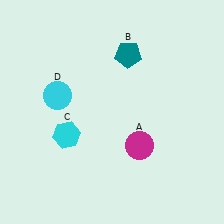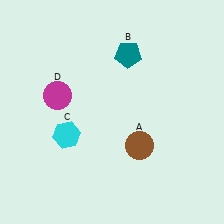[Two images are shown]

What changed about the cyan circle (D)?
In Image 1, D is cyan. In Image 2, it changed to magenta.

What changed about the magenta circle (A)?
In Image 1, A is magenta. In Image 2, it changed to brown.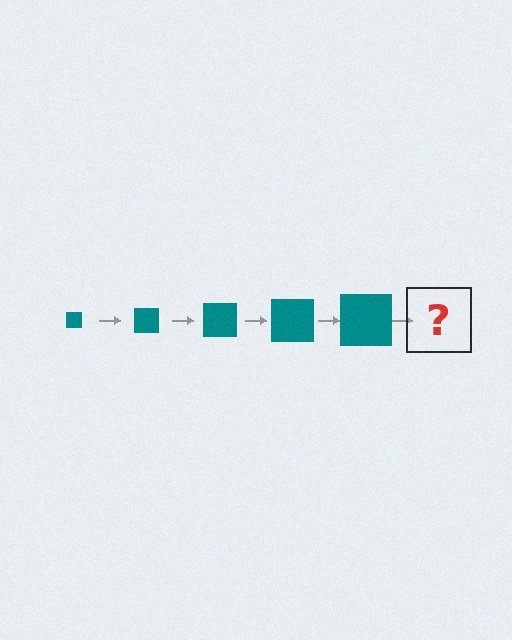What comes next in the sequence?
The next element should be a teal square, larger than the previous one.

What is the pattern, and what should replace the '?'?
The pattern is that the square gets progressively larger each step. The '?' should be a teal square, larger than the previous one.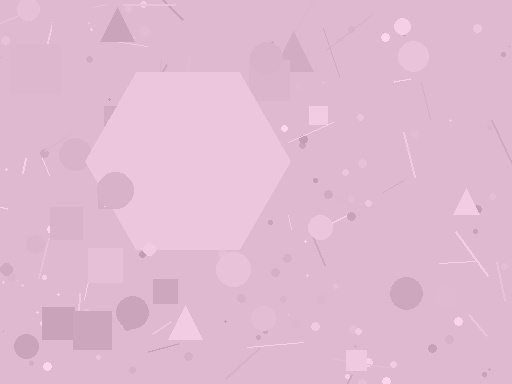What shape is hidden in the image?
A hexagon is hidden in the image.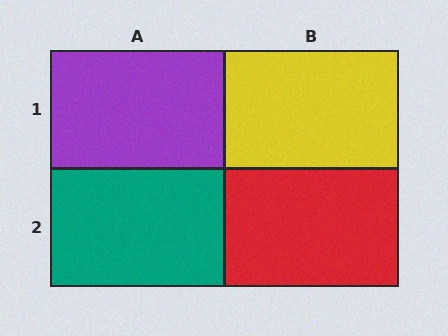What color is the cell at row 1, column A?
Purple.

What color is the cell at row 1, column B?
Yellow.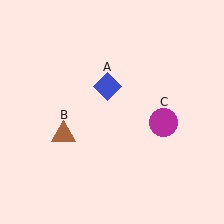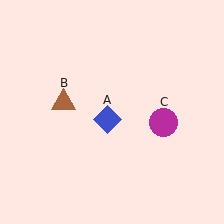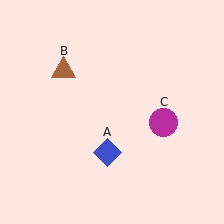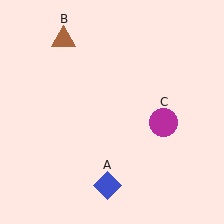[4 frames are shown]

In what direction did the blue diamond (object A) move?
The blue diamond (object A) moved down.